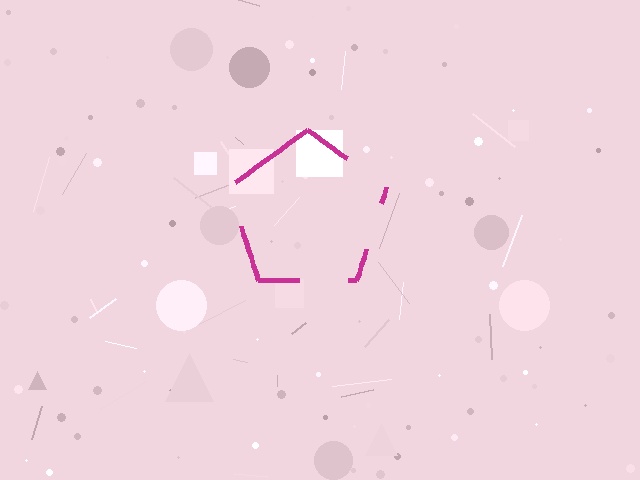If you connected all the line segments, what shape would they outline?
They would outline a pentagon.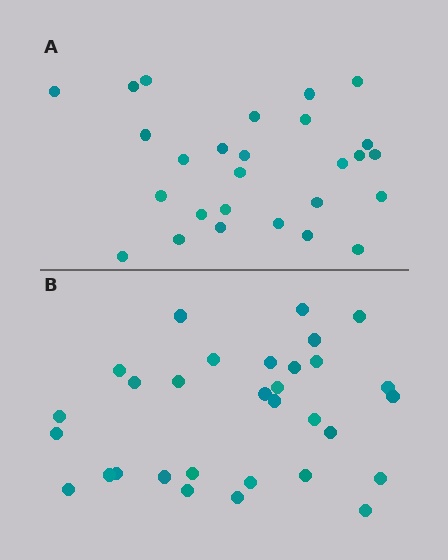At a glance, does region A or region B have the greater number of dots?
Region B (the bottom region) has more dots.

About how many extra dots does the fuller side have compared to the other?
Region B has about 4 more dots than region A.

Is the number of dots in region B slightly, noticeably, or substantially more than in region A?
Region B has only slightly more — the two regions are fairly close. The ratio is roughly 1.1 to 1.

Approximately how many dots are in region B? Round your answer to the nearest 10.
About 30 dots. (The exact count is 31, which rounds to 30.)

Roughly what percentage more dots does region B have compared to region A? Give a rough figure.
About 15% more.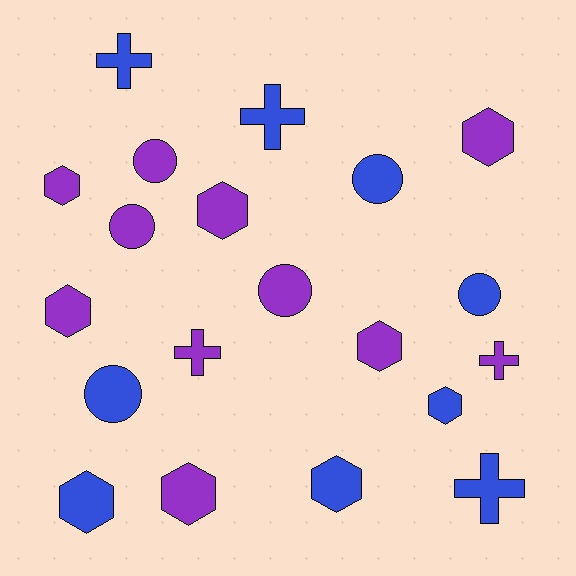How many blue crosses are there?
There are 3 blue crosses.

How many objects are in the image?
There are 20 objects.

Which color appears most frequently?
Purple, with 11 objects.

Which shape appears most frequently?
Hexagon, with 9 objects.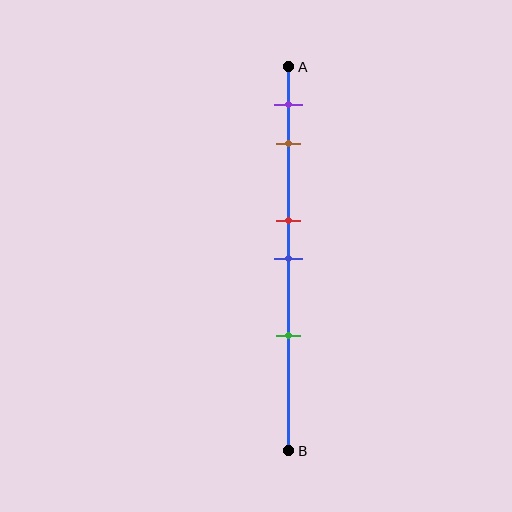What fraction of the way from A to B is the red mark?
The red mark is approximately 40% (0.4) of the way from A to B.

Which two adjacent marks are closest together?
The red and blue marks are the closest adjacent pair.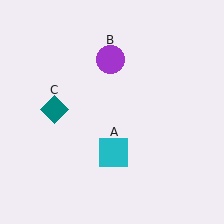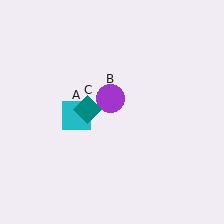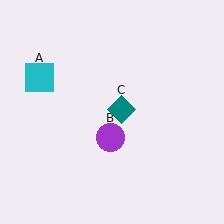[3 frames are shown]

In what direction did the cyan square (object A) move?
The cyan square (object A) moved up and to the left.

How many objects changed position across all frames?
3 objects changed position: cyan square (object A), purple circle (object B), teal diamond (object C).